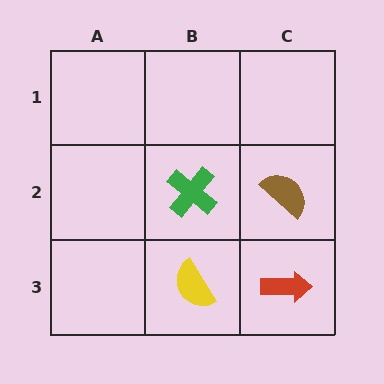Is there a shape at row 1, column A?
No, that cell is empty.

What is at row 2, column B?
A green cross.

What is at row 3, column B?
A yellow semicircle.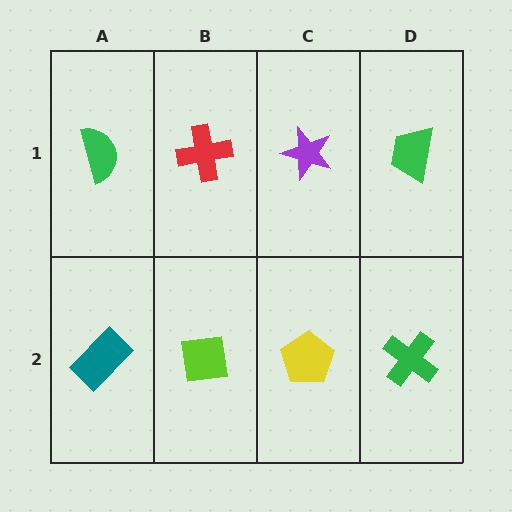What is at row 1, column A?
A green semicircle.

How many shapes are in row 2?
4 shapes.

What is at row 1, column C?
A purple star.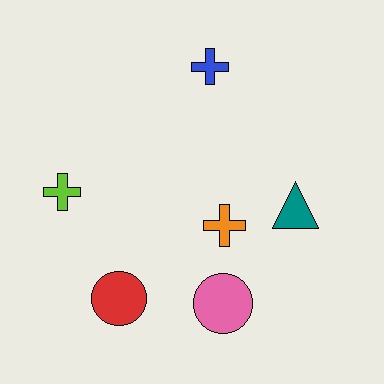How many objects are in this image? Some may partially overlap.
There are 6 objects.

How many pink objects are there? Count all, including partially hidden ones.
There is 1 pink object.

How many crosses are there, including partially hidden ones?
There are 3 crosses.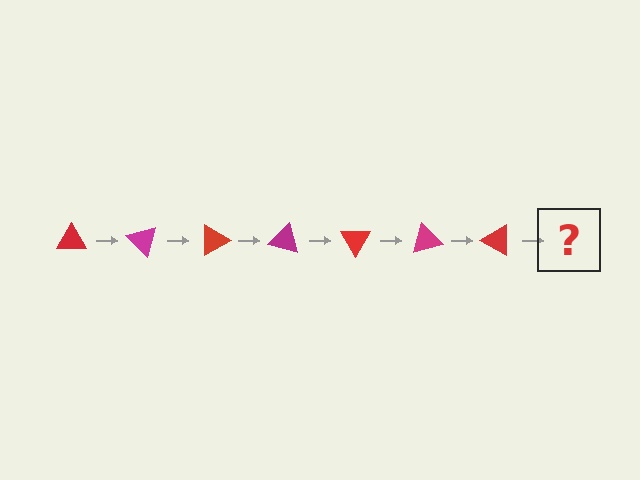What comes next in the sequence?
The next element should be a magenta triangle, rotated 315 degrees from the start.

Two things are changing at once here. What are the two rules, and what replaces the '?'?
The two rules are that it rotates 45 degrees each step and the color cycles through red and magenta. The '?' should be a magenta triangle, rotated 315 degrees from the start.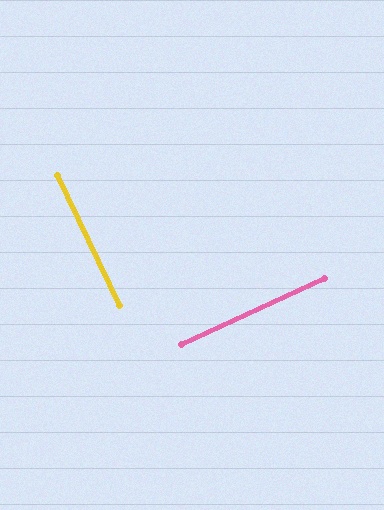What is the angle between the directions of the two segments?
Approximately 89 degrees.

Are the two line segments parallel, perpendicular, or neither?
Perpendicular — they meet at approximately 89°.